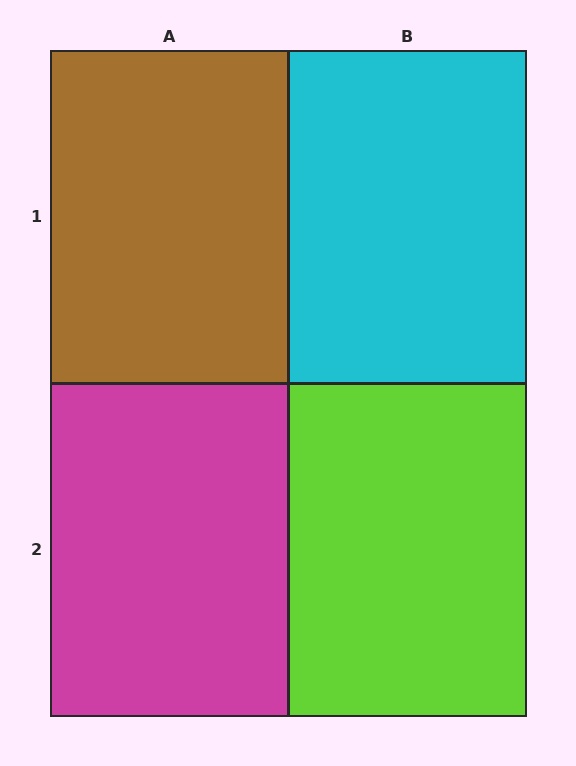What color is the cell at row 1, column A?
Brown.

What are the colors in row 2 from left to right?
Magenta, lime.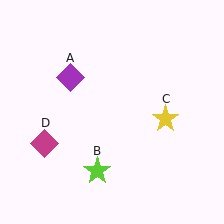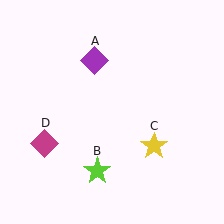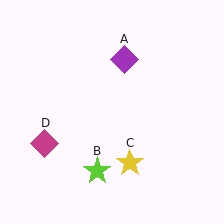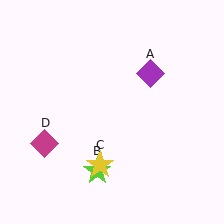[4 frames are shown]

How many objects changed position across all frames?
2 objects changed position: purple diamond (object A), yellow star (object C).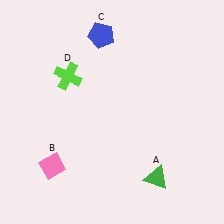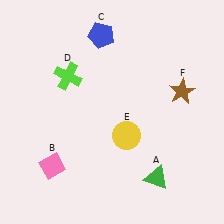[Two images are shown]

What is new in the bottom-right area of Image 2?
A yellow circle (E) was added in the bottom-right area of Image 2.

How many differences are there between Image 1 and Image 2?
There are 2 differences between the two images.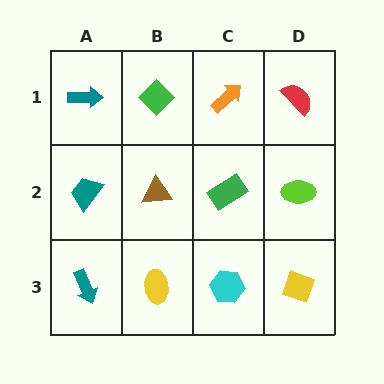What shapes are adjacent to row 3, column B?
A brown triangle (row 2, column B), a teal arrow (row 3, column A), a cyan hexagon (row 3, column C).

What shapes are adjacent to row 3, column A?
A teal trapezoid (row 2, column A), a yellow ellipse (row 3, column B).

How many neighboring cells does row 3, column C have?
3.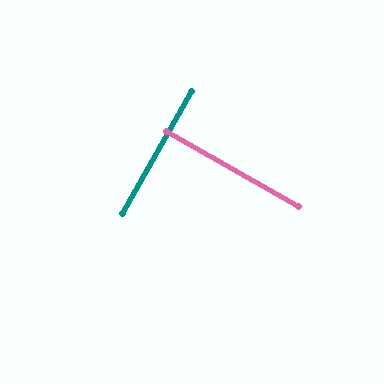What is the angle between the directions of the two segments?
Approximately 90 degrees.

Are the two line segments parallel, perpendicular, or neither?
Perpendicular — they meet at approximately 90°.